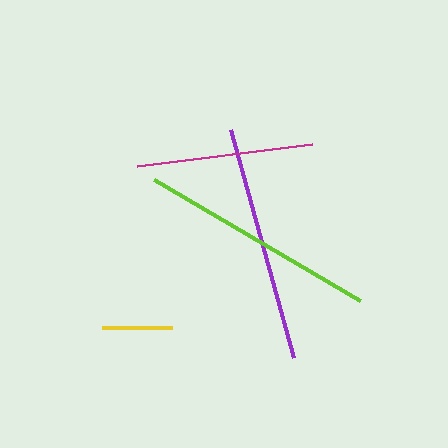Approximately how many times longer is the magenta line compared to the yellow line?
The magenta line is approximately 2.5 times the length of the yellow line.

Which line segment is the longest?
The lime line is the longest at approximately 238 pixels.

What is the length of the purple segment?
The purple segment is approximately 237 pixels long.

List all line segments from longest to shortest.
From longest to shortest: lime, purple, magenta, yellow.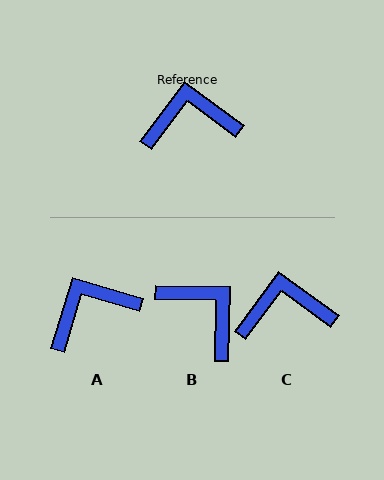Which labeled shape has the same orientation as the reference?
C.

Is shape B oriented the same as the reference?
No, it is off by about 54 degrees.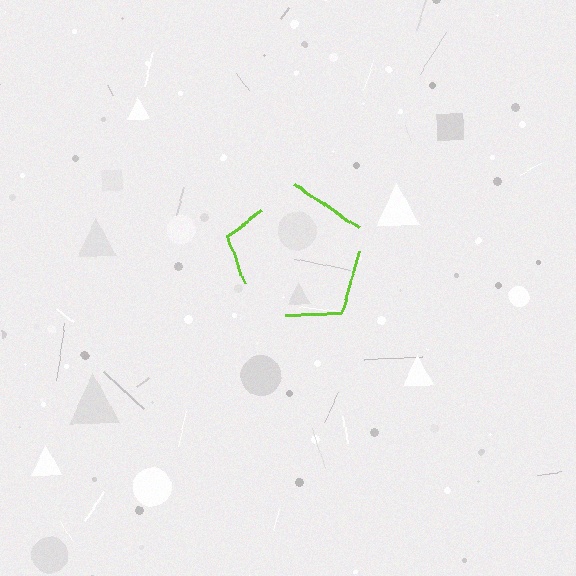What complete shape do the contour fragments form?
The contour fragments form a pentagon.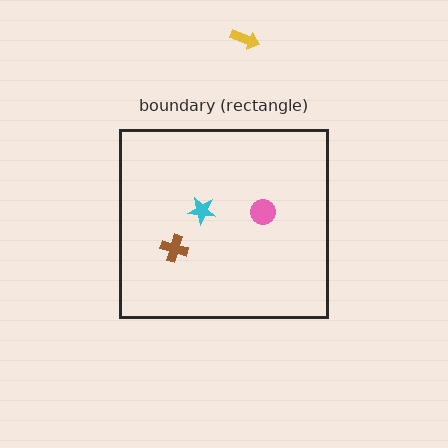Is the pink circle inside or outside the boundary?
Inside.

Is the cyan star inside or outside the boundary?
Inside.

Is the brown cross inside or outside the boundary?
Inside.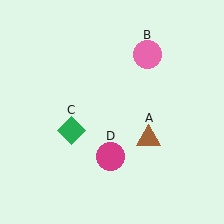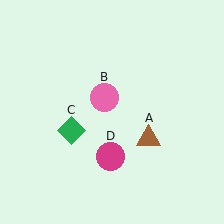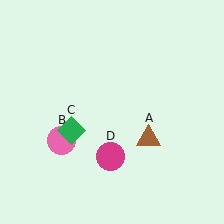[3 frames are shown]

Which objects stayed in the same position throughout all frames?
Brown triangle (object A) and green diamond (object C) and magenta circle (object D) remained stationary.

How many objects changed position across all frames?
1 object changed position: pink circle (object B).